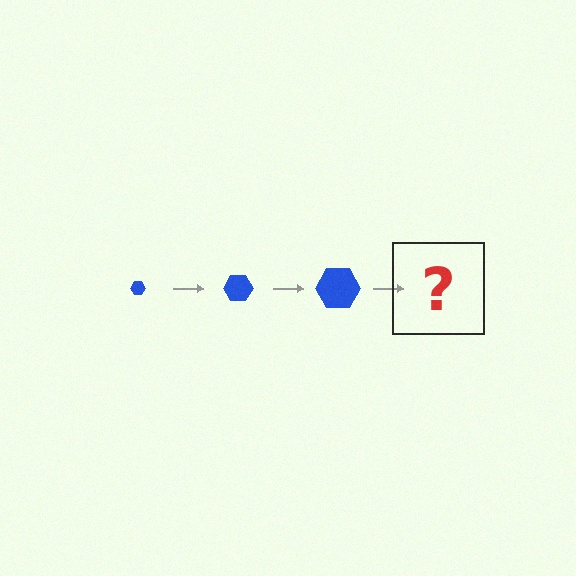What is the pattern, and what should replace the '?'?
The pattern is that the hexagon gets progressively larger each step. The '?' should be a blue hexagon, larger than the previous one.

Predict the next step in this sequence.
The next step is a blue hexagon, larger than the previous one.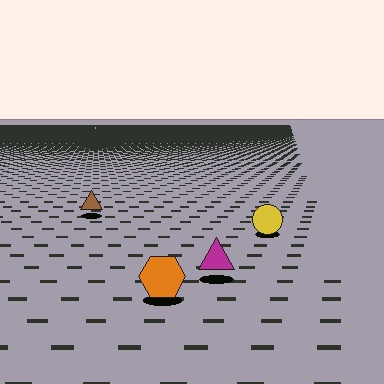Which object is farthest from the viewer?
The brown triangle is farthest from the viewer. It appears smaller and the ground texture around it is denser.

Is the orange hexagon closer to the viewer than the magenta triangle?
Yes. The orange hexagon is closer — you can tell from the texture gradient: the ground texture is coarser near it.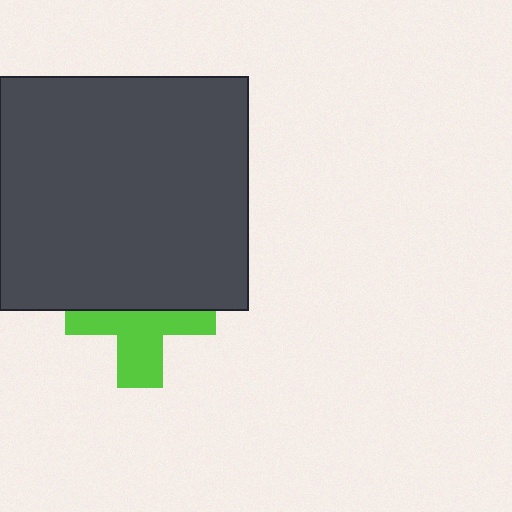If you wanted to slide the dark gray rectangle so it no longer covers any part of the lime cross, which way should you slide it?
Slide it up — that is the most direct way to separate the two shapes.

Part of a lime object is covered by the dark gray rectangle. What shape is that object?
It is a cross.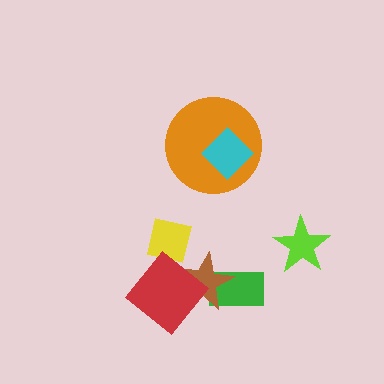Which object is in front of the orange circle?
The cyan diamond is in front of the orange circle.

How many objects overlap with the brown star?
2 objects overlap with the brown star.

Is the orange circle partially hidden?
Yes, it is partially covered by another shape.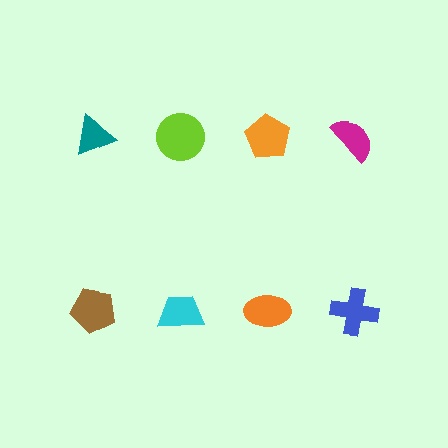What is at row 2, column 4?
A blue cross.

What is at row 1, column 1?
A teal triangle.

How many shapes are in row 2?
4 shapes.